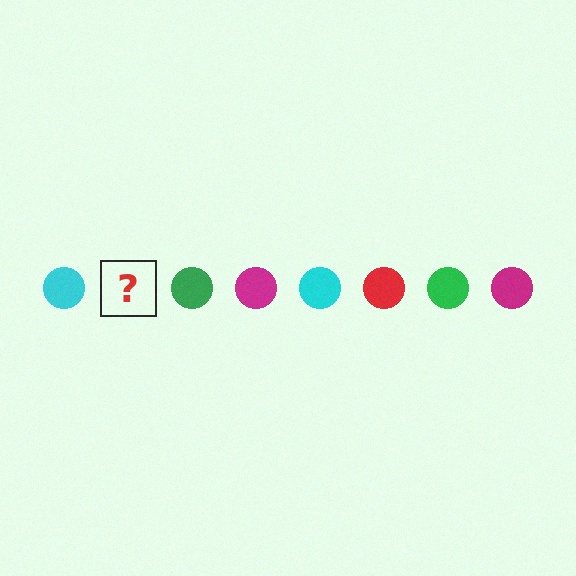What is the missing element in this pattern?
The missing element is a red circle.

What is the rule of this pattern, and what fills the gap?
The rule is that the pattern cycles through cyan, red, green, magenta circles. The gap should be filled with a red circle.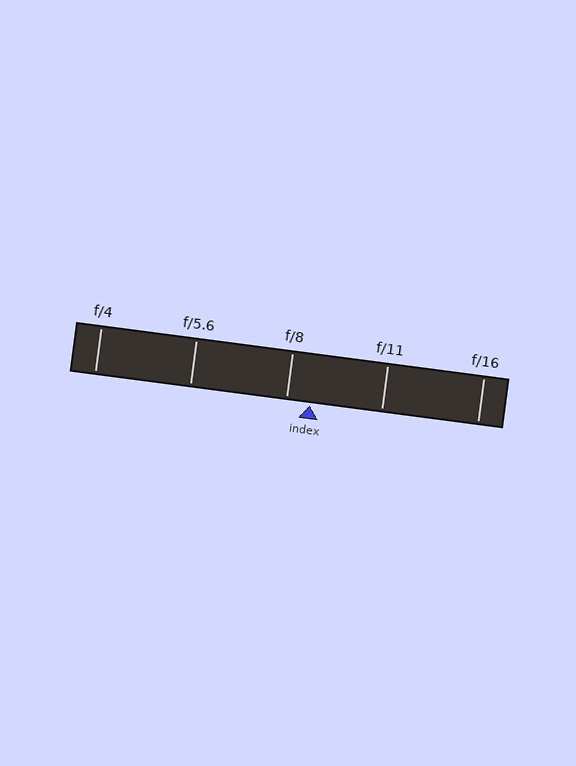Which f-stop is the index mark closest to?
The index mark is closest to f/8.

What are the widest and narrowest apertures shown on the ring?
The widest aperture shown is f/4 and the narrowest is f/16.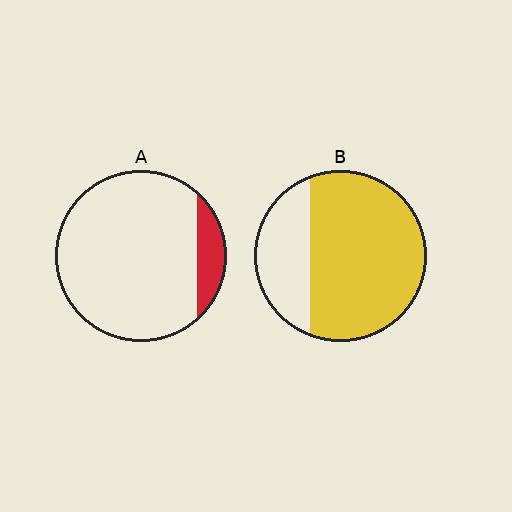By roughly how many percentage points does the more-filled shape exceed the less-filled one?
By roughly 60 percentage points (B over A).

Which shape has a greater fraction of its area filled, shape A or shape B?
Shape B.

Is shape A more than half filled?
No.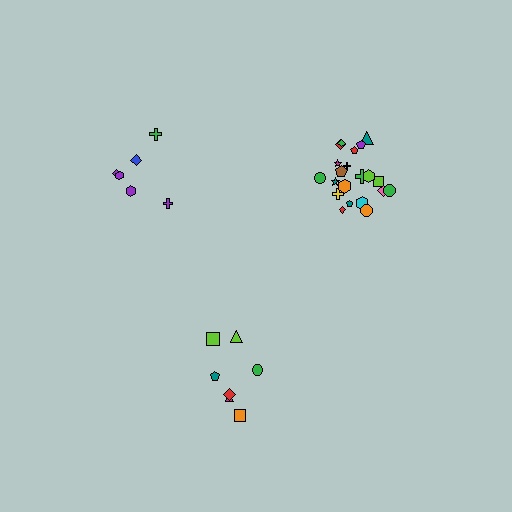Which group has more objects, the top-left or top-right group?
The top-right group.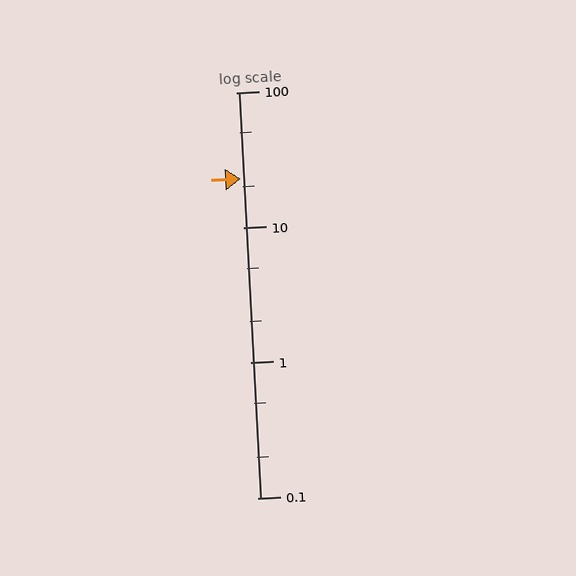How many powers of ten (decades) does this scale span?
The scale spans 3 decades, from 0.1 to 100.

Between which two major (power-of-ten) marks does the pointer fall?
The pointer is between 10 and 100.